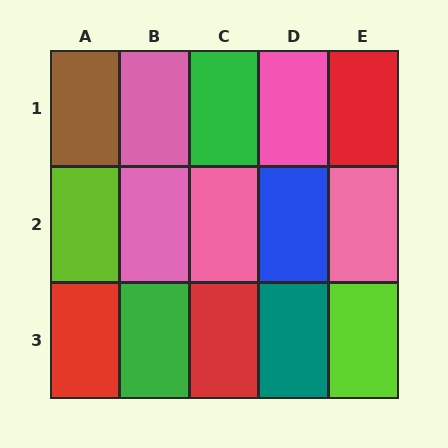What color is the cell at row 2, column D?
Blue.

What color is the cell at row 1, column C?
Green.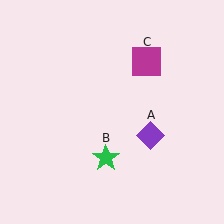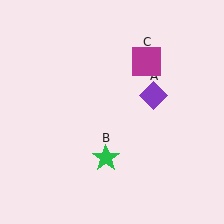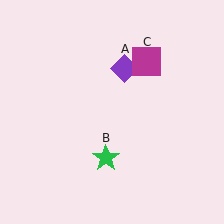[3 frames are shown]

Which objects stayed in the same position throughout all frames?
Green star (object B) and magenta square (object C) remained stationary.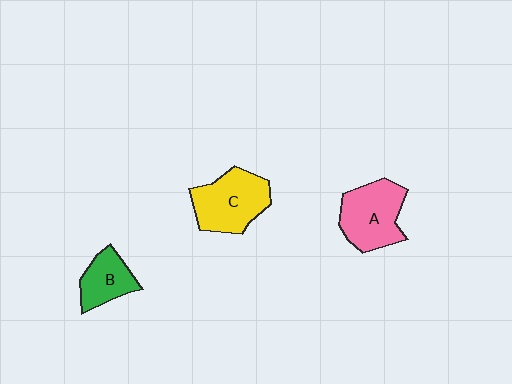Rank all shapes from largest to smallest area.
From largest to smallest: C (yellow), A (pink), B (green).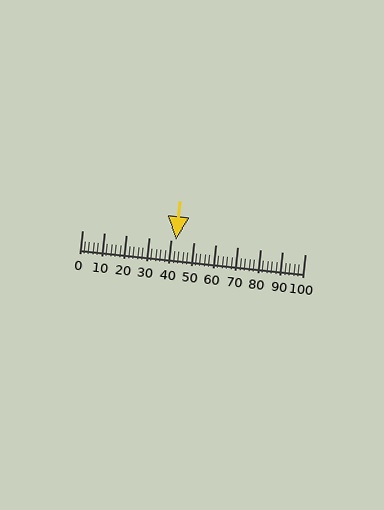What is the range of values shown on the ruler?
The ruler shows values from 0 to 100.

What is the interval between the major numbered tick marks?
The major tick marks are spaced 10 units apart.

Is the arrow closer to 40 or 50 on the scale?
The arrow is closer to 40.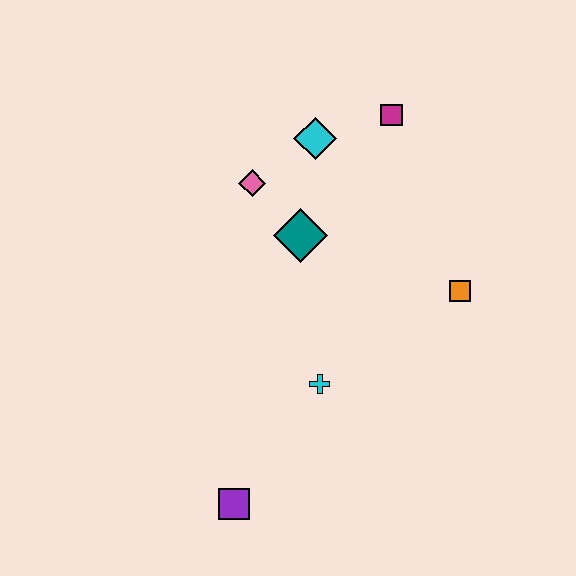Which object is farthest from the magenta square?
The purple square is farthest from the magenta square.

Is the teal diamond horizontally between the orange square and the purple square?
Yes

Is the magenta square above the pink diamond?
Yes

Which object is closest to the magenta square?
The cyan diamond is closest to the magenta square.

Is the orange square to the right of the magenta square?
Yes